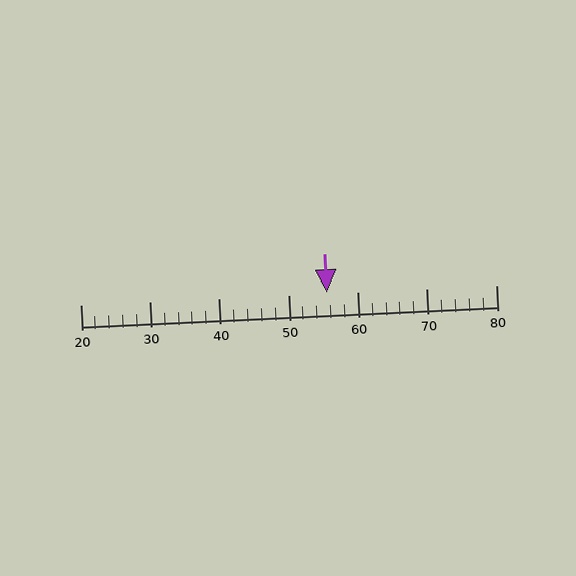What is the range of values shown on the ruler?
The ruler shows values from 20 to 80.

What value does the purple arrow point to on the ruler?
The purple arrow points to approximately 56.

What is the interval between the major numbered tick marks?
The major tick marks are spaced 10 units apart.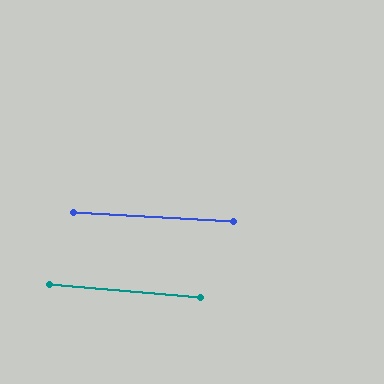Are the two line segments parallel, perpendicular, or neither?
Parallel — their directions differ by only 1.5°.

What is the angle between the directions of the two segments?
Approximately 1 degree.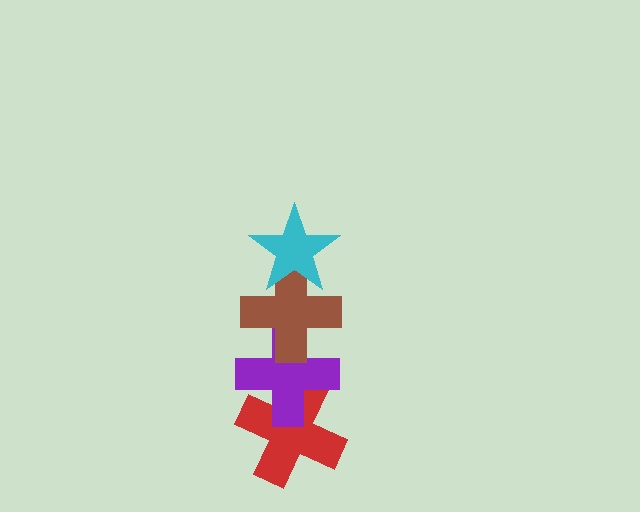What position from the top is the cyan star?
The cyan star is 1st from the top.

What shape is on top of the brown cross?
The cyan star is on top of the brown cross.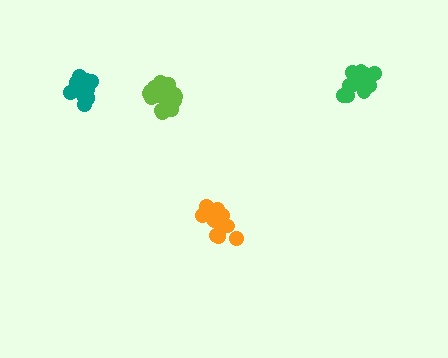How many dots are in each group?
Group 1: 16 dots, Group 2: 14 dots, Group 3: 19 dots, Group 4: 14 dots (63 total).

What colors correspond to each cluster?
The clusters are colored: orange, teal, lime, green.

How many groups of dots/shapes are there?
There are 4 groups.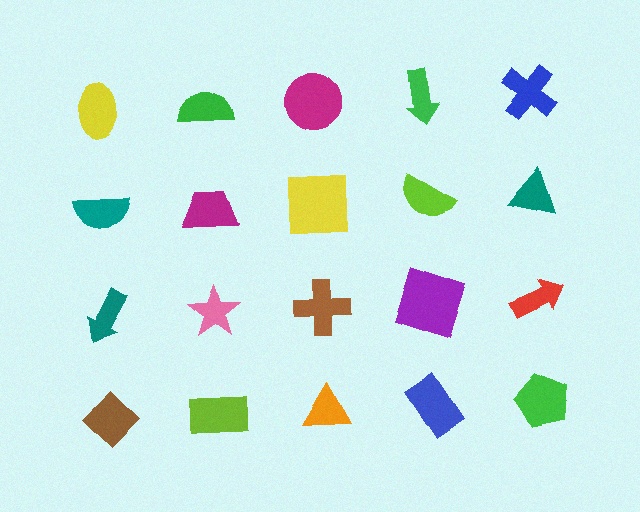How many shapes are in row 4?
5 shapes.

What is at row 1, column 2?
A green semicircle.